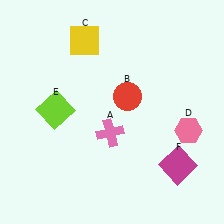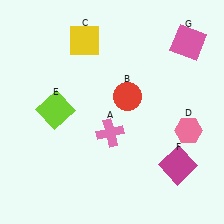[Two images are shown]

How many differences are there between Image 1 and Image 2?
There is 1 difference between the two images.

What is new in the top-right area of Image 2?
A pink square (G) was added in the top-right area of Image 2.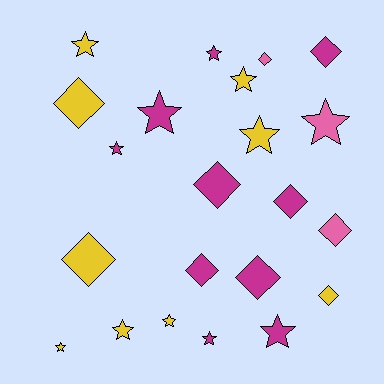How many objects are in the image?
There are 22 objects.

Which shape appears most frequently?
Star, with 12 objects.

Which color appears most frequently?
Magenta, with 10 objects.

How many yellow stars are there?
There are 6 yellow stars.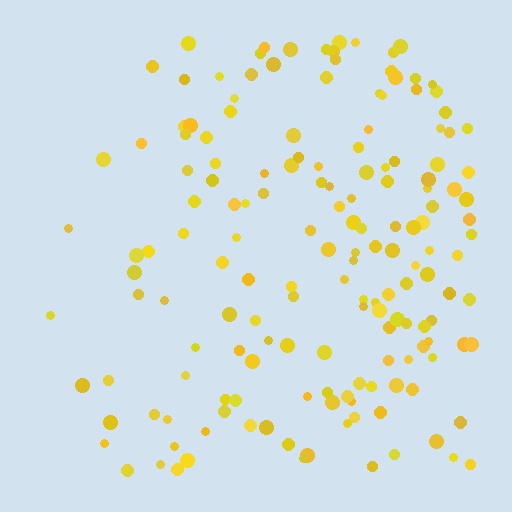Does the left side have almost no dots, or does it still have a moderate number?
Still a moderate number, just noticeably fewer than the right.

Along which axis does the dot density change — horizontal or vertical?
Horizontal.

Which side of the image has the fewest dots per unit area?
The left.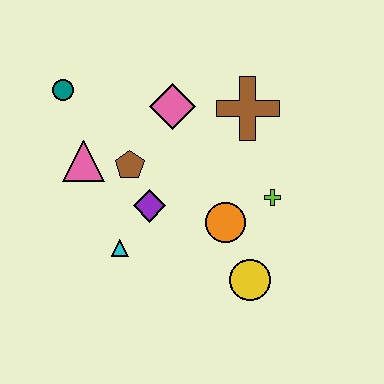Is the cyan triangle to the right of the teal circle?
Yes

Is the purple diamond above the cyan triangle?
Yes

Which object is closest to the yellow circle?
The orange circle is closest to the yellow circle.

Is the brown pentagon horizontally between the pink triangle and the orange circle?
Yes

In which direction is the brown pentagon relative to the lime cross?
The brown pentagon is to the left of the lime cross.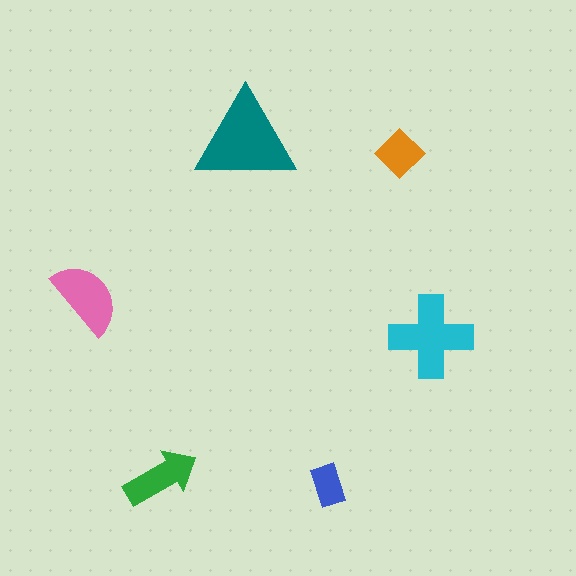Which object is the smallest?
The blue rectangle.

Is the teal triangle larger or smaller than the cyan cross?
Larger.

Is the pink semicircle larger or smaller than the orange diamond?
Larger.